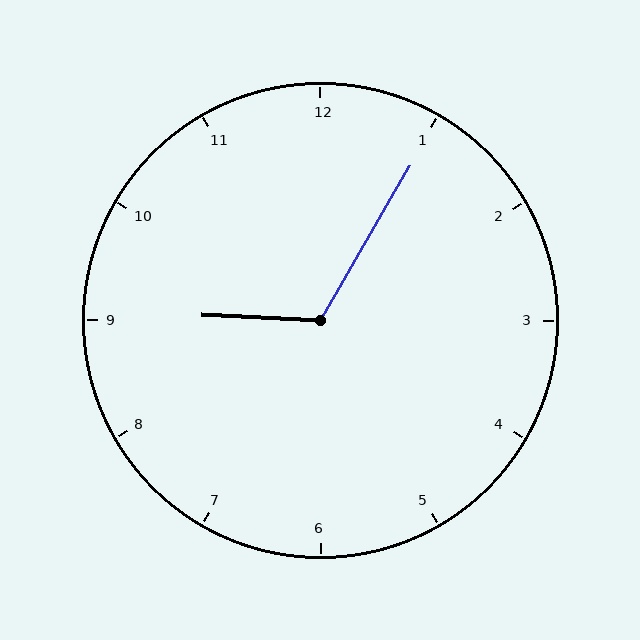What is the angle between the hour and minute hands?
Approximately 118 degrees.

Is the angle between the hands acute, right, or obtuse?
It is obtuse.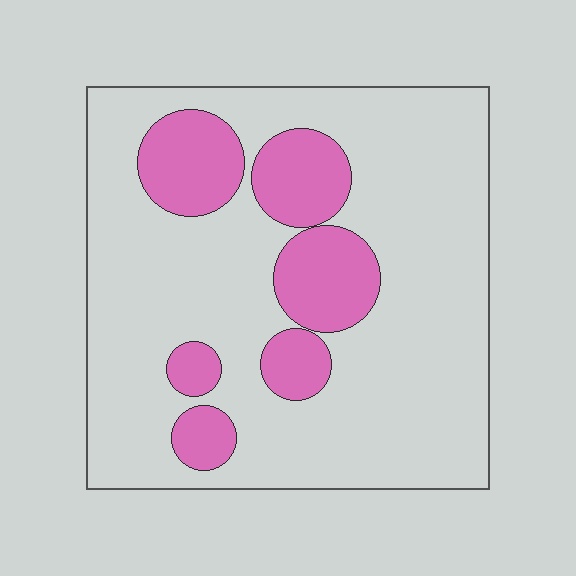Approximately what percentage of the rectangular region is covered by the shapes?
Approximately 20%.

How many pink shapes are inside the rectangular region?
6.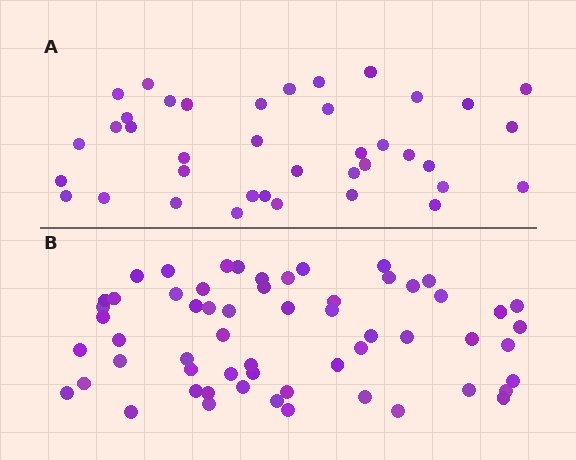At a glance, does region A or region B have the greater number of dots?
Region B (the bottom region) has more dots.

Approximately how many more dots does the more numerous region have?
Region B has approximately 20 more dots than region A.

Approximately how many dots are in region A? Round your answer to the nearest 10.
About 40 dots. (The exact count is 39, which rounds to 40.)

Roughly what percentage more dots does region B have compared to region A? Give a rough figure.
About 50% more.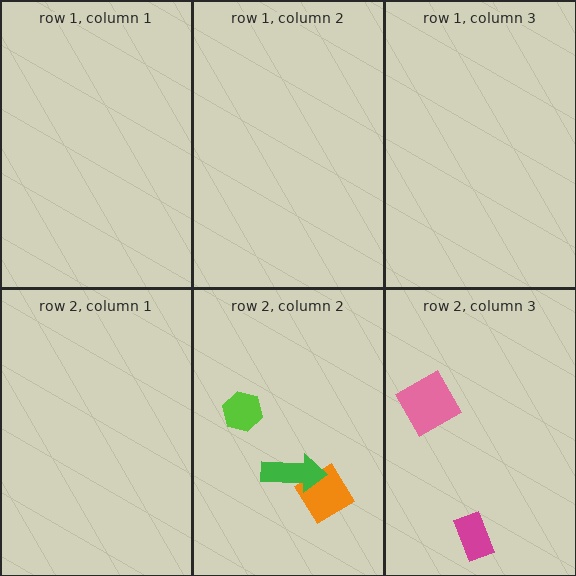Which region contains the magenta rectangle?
The row 2, column 3 region.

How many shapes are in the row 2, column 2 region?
3.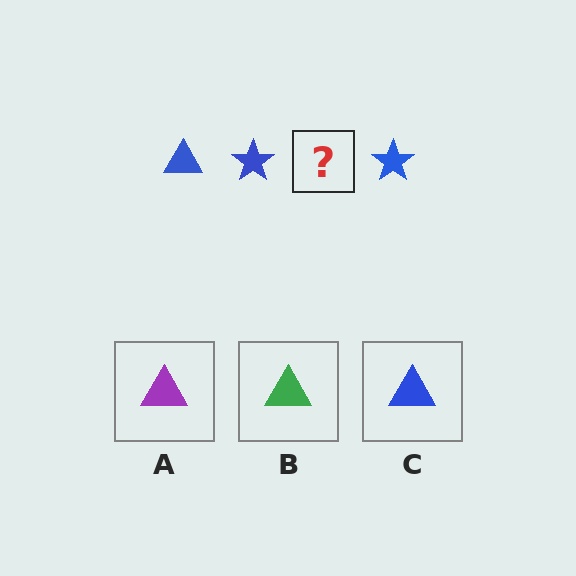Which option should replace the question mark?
Option C.